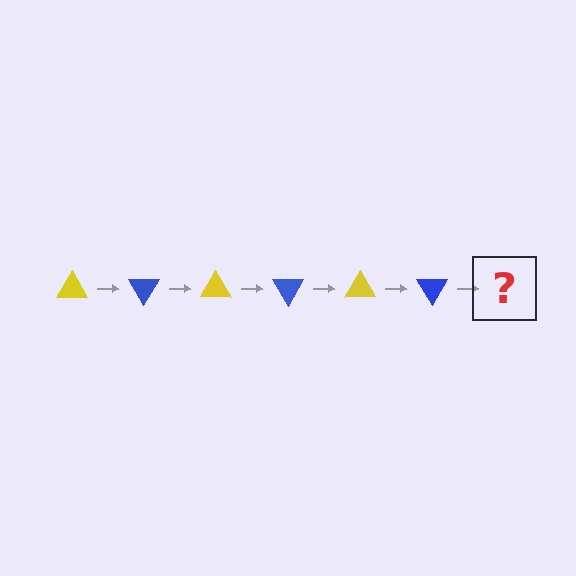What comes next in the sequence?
The next element should be a yellow triangle, rotated 360 degrees from the start.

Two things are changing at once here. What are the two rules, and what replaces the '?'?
The two rules are that it rotates 60 degrees each step and the color cycles through yellow and blue. The '?' should be a yellow triangle, rotated 360 degrees from the start.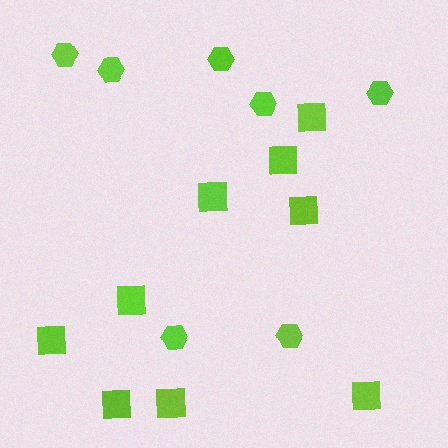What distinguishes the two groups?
There are 2 groups: one group of hexagons (7) and one group of squares (9).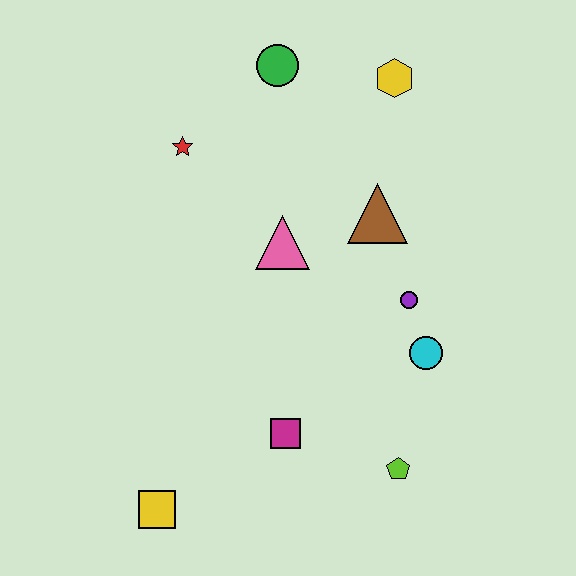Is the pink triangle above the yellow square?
Yes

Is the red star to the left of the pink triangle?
Yes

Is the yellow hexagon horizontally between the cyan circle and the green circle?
Yes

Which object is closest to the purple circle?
The cyan circle is closest to the purple circle.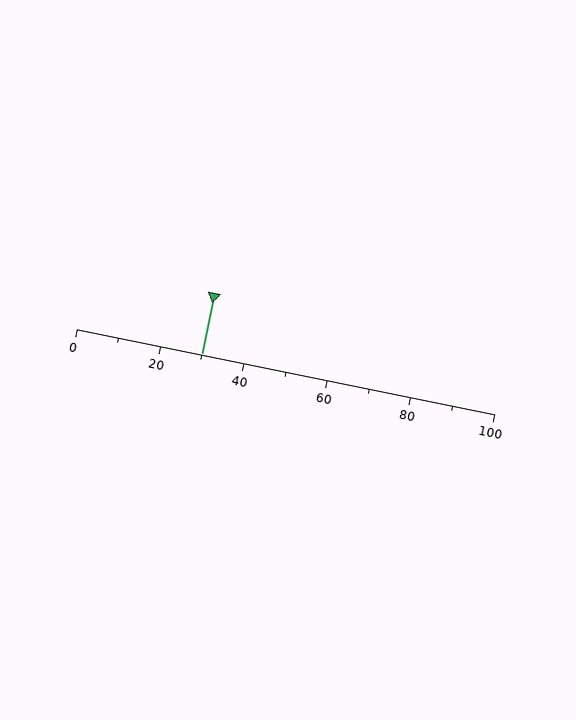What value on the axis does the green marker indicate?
The marker indicates approximately 30.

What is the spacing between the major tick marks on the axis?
The major ticks are spaced 20 apart.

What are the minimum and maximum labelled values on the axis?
The axis runs from 0 to 100.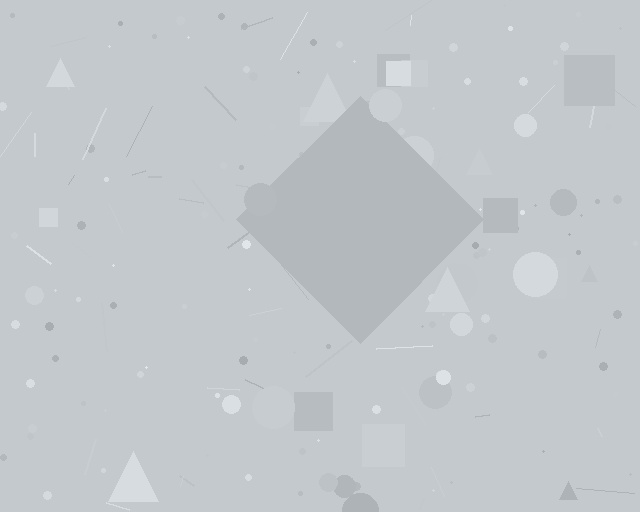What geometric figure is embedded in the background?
A diamond is embedded in the background.